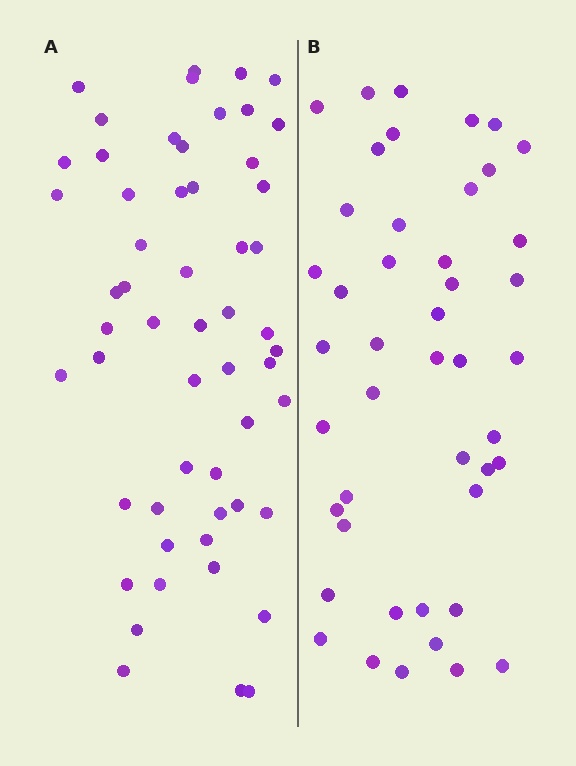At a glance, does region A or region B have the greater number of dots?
Region A (the left region) has more dots.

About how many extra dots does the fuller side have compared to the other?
Region A has roughly 10 or so more dots than region B.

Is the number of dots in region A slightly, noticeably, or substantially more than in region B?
Region A has only slightly more — the two regions are fairly close. The ratio is roughly 1.2 to 1.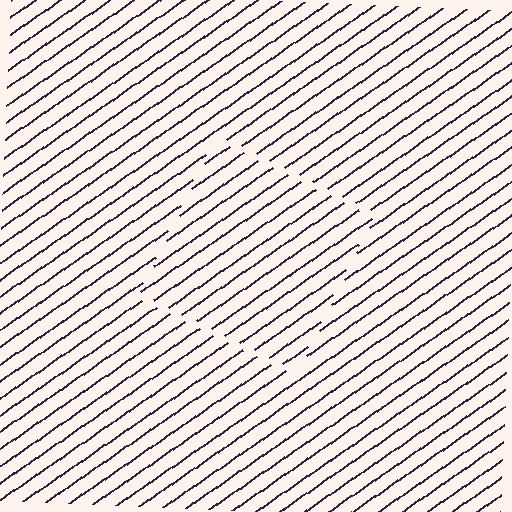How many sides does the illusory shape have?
4 sides — the line-ends trace a square.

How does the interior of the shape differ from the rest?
The interior of the shape contains the same grating, shifted by half a period — the contour is defined by the phase discontinuity where line-ends from the inner and outer gratings abut.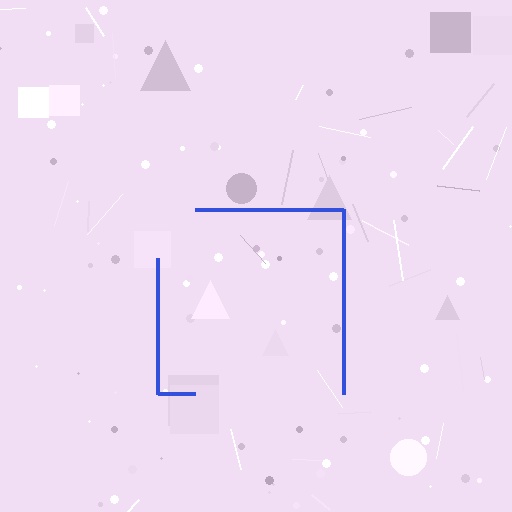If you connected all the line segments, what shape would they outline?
They would outline a square.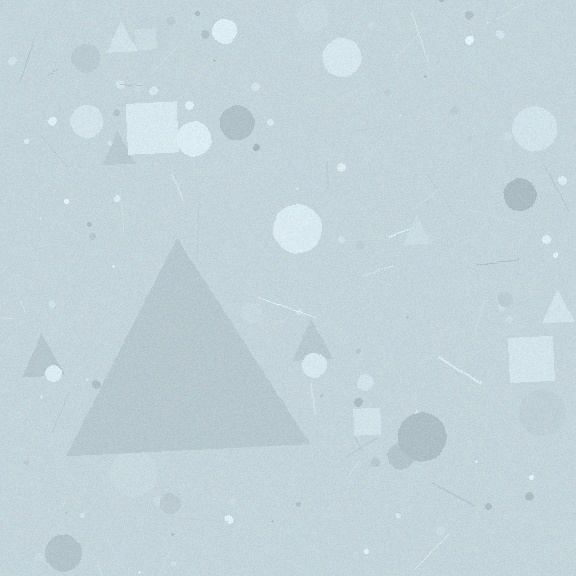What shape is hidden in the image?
A triangle is hidden in the image.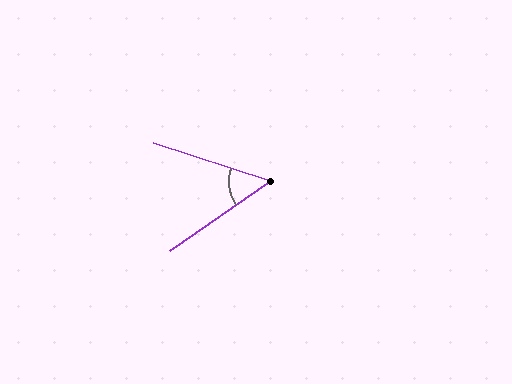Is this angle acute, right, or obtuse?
It is acute.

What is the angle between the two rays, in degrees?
Approximately 52 degrees.